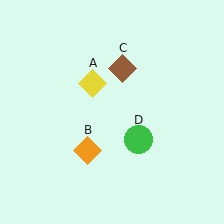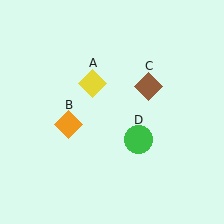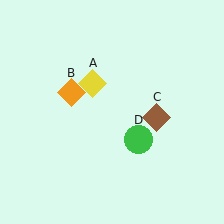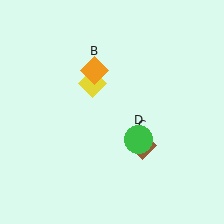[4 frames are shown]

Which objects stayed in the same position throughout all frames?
Yellow diamond (object A) and green circle (object D) remained stationary.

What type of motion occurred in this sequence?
The orange diamond (object B), brown diamond (object C) rotated clockwise around the center of the scene.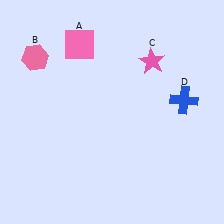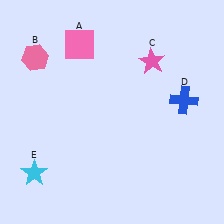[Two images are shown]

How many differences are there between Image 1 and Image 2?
There is 1 difference between the two images.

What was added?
A cyan star (E) was added in Image 2.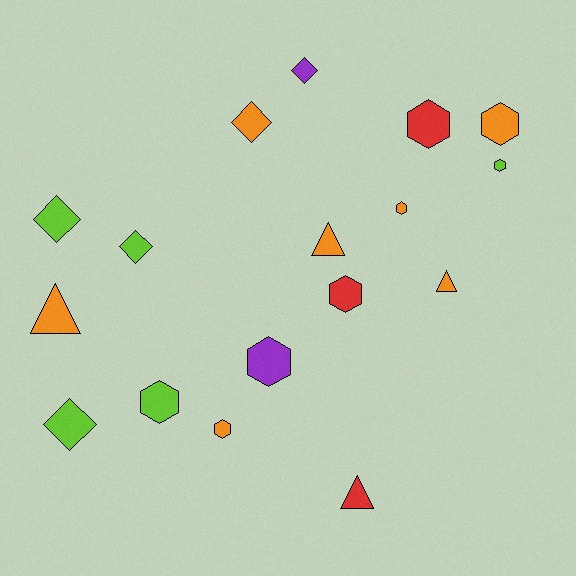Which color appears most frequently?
Orange, with 7 objects.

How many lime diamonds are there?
There are 3 lime diamonds.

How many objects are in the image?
There are 17 objects.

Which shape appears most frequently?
Hexagon, with 8 objects.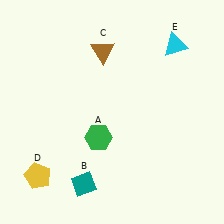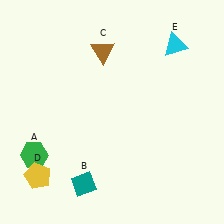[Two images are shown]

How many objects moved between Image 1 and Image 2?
1 object moved between the two images.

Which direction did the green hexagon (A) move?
The green hexagon (A) moved left.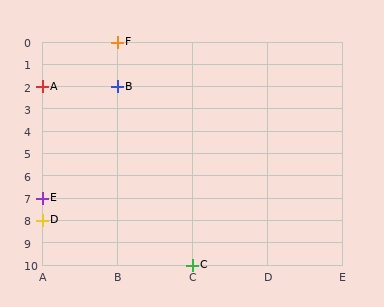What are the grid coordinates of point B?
Point B is at grid coordinates (B, 2).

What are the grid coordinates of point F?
Point F is at grid coordinates (B, 0).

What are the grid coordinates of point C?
Point C is at grid coordinates (C, 10).